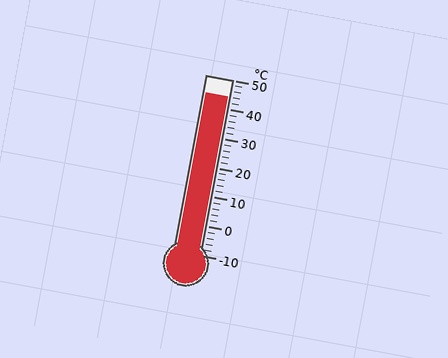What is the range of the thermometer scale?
The thermometer scale ranges from -10°C to 50°C.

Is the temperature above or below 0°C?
The temperature is above 0°C.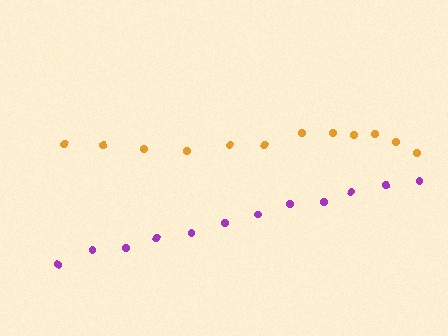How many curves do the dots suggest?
There are 2 distinct paths.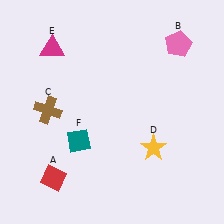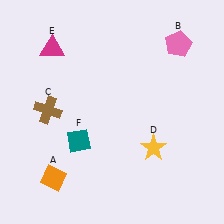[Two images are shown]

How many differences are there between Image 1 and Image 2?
There is 1 difference between the two images.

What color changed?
The diamond (A) changed from red in Image 1 to orange in Image 2.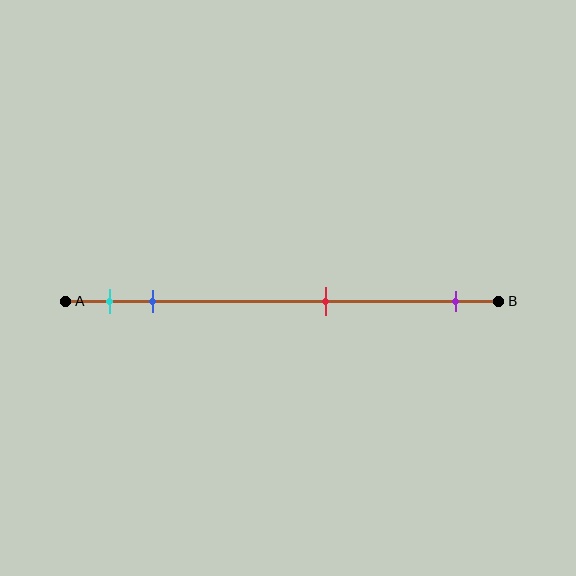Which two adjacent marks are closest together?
The cyan and blue marks are the closest adjacent pair.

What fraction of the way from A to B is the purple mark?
The purple mark is approximately 90% (0.9) of the way from A to B.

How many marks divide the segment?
There are 4 marks dividing the segment.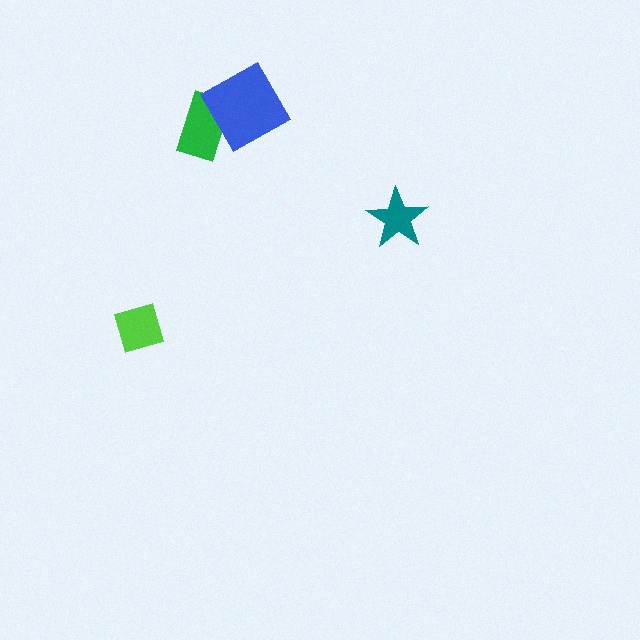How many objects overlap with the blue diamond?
1 object overlaps with the blue diamond.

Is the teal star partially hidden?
No, no other shape covers it.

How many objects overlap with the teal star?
0 objects overlap with the teal star.